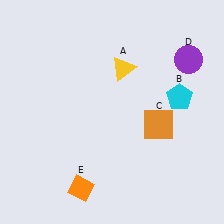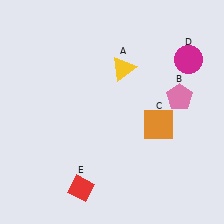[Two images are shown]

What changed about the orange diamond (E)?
In Image 1, E is orange. In Image 2, it changed to red.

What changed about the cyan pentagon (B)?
In Image 1, B is cyan. In Image 2, it changed to pink.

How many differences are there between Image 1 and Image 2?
There are 3 differences between the two images.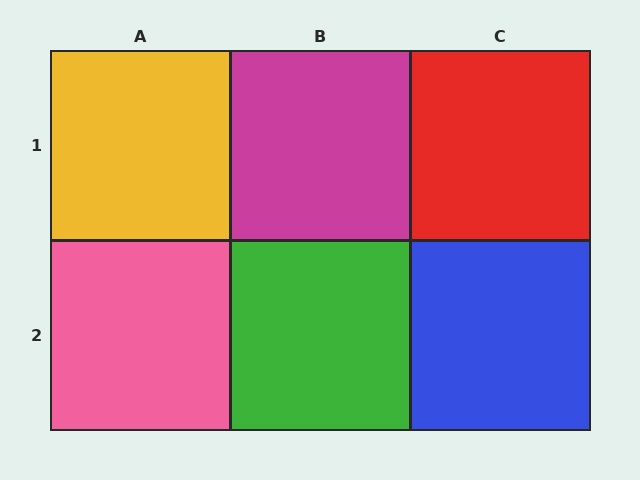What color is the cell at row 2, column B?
Green.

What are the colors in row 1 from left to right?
Yellow, magenta, red.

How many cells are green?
1 cell is green.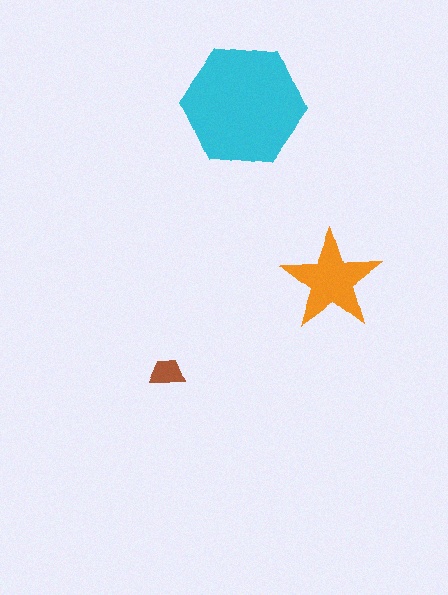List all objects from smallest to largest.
The brown trapezoid, the orange star, the cyan hexagon.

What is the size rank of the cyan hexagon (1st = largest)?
1st.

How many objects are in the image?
There are 3 objects in the image.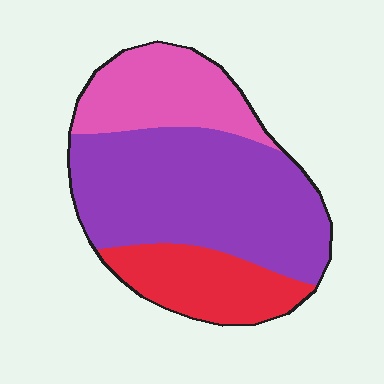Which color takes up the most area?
Purple, at roughly 55%.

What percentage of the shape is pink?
Pink covers roughly 25% of the shape.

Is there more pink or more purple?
Purple.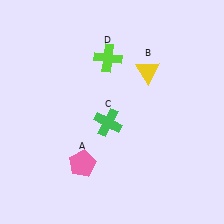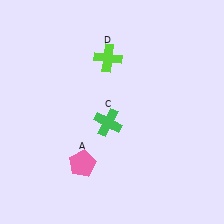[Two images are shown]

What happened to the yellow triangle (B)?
The yellow triangle (B) was removed in Image 2. It was in the top-right area of Image 1.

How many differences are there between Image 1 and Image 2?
There is 1 difference between the two images.